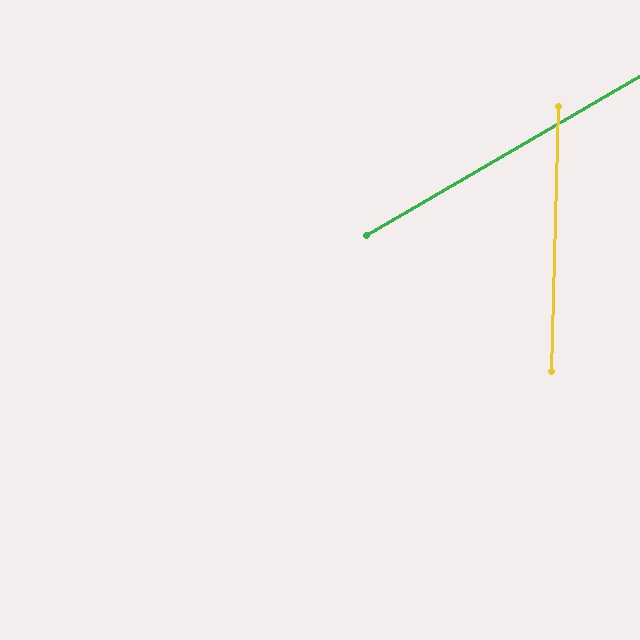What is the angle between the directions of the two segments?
Approximately 58 degrees.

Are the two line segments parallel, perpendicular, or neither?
Neither parallel nor perpendicular — they differ by about 58°.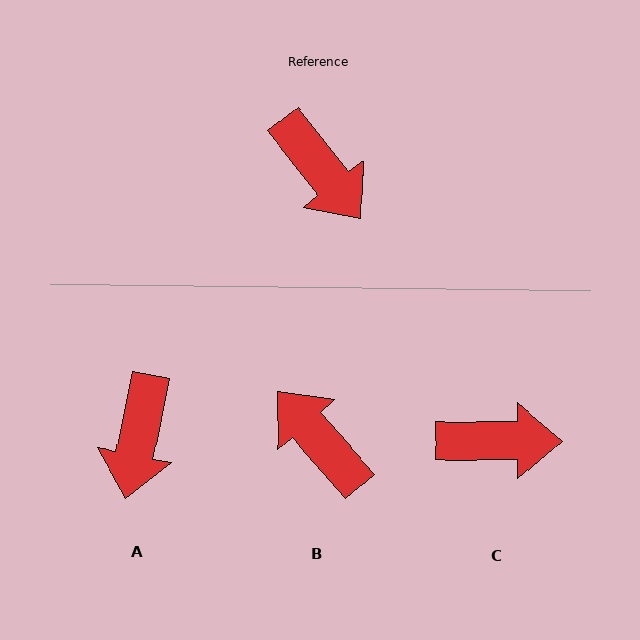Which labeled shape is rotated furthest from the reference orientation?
B, about 177 degrees away.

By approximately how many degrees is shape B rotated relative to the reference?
Approximately 177 degrees clockwise.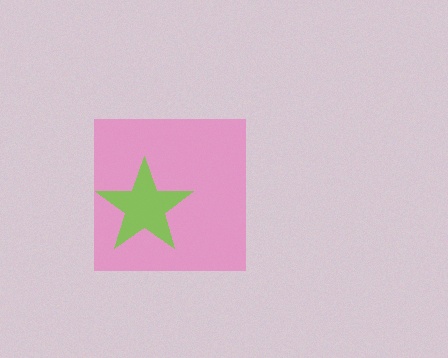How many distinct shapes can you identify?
There are 2 distinct shapes: a pink square, a lime star.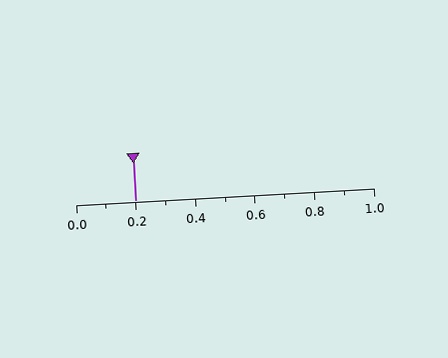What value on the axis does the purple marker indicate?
The marker indicates approximately 0.2.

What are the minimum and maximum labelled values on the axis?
The axis runs from 0.0 to 1.0.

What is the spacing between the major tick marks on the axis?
The major ticks are spaced 0.2 apart.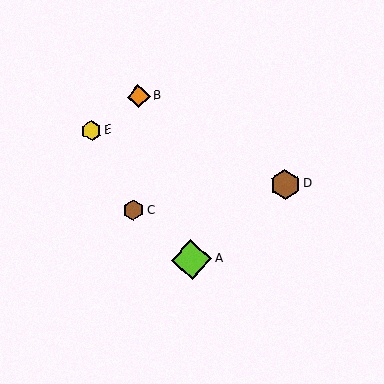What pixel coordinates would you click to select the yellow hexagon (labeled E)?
Click at (91, 130) to select the yellow hexagon E.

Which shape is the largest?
The lime diamond (labeled A) is the largest.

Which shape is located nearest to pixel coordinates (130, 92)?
The orange diamond (labeled B) at (139, 96) is nearest to that location.